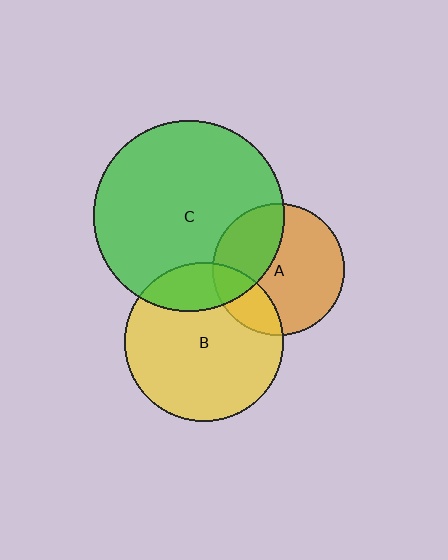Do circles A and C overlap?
Yes.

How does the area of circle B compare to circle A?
Approximately 1.5 times.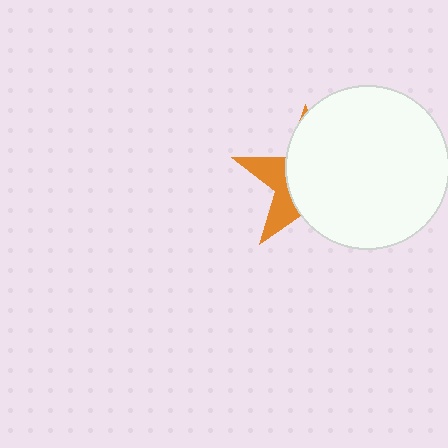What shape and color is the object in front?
The object in front is a white circle.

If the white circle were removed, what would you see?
You would see the complete orange star.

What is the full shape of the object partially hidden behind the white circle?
The partially hidden object is an orange star.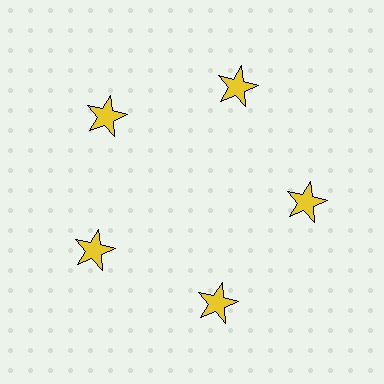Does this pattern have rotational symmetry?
Yes, this pattern has 5-fold rotational symmetry. It looks the same after rotating 72 degrees around the center.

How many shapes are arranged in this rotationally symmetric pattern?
There are 5 shapes, arranged in 5 groups of 1.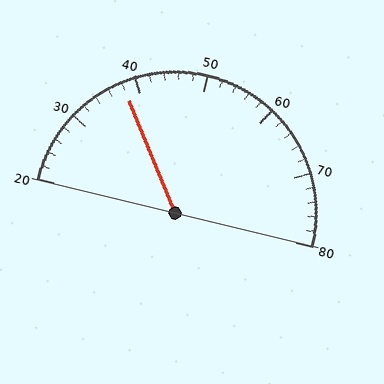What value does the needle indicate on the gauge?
The needle indicates approximately 38.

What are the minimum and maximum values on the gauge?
The gauge ranges from 20 to 80.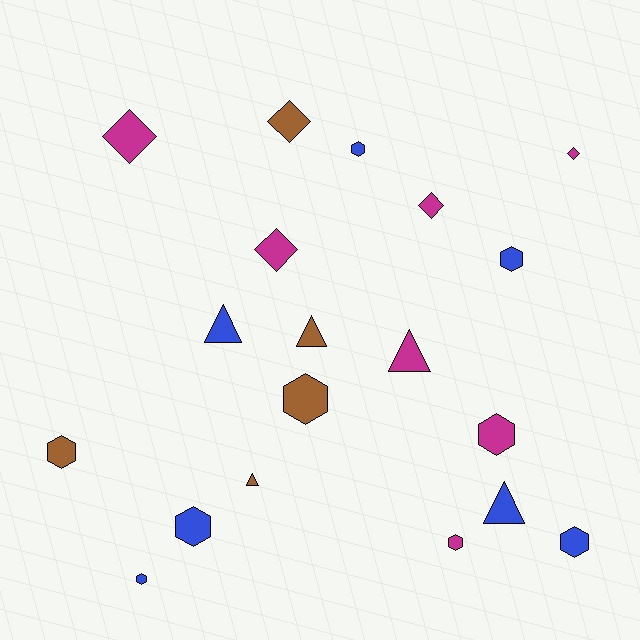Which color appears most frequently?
Magenta, with 7 objects.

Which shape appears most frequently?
Hexagon, with 9 objects.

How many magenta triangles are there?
There is 1 magenta triangle.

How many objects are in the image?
There are 19 objects.